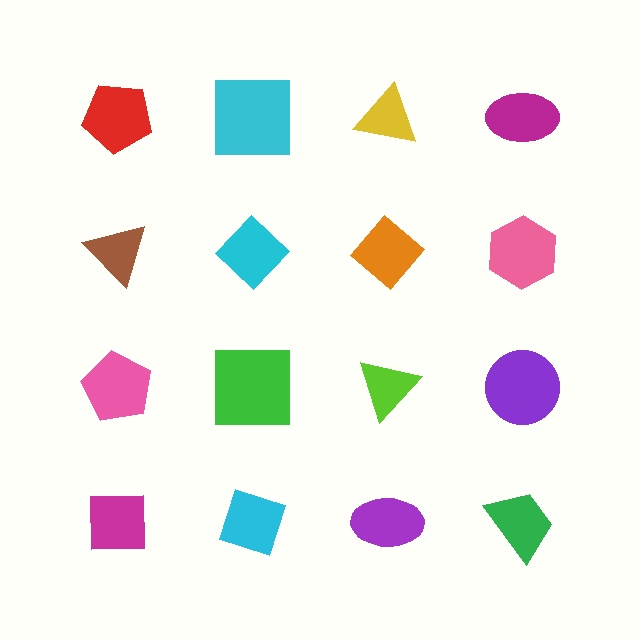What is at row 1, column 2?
A cyan square.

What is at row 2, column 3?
An orange diamond.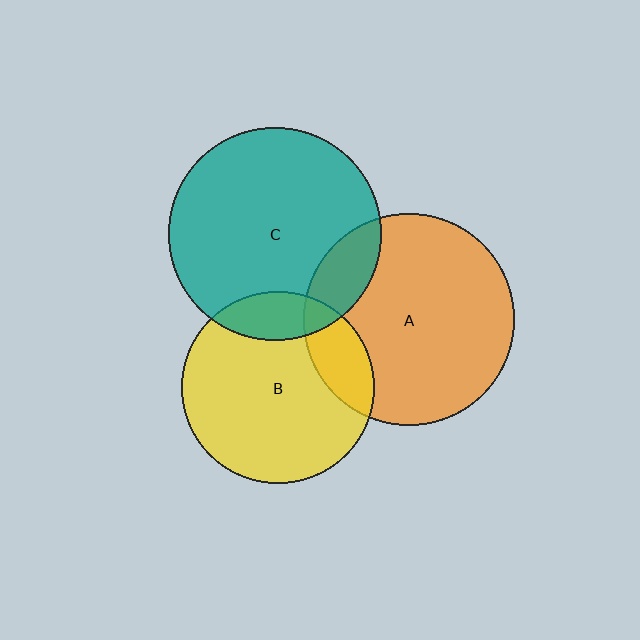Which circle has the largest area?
Circle C (teal).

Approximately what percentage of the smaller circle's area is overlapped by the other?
Approximately 15%.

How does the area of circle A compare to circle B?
Approximately 1.2 times.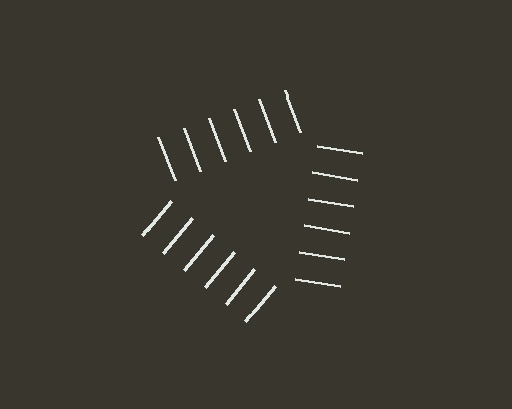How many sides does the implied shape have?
3 sides — the line-ends trace a triangle.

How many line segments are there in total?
18 — 6 along each of the 3 edges.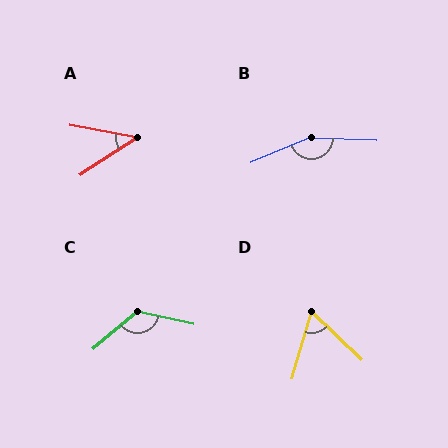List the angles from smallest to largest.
A (43°), D (63°), C (127°), B (155°).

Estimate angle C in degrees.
Approximately 127 degrees.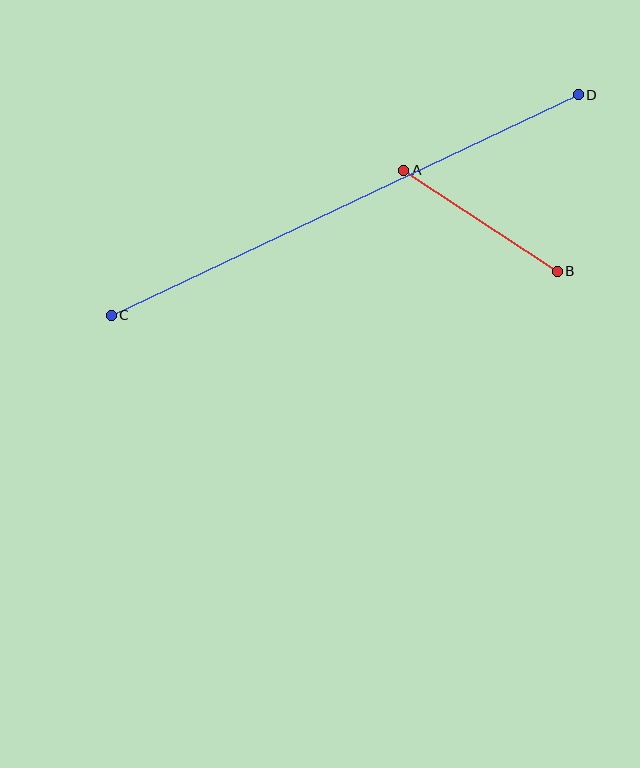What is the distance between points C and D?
The distance is approximately 517 pixels.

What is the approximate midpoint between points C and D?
The midpoint is at approximately (345, 205) pixels.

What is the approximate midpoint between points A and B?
The midpoint is at approximately (480, 221) pixels.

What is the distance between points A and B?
The distance is approximately 184 pixels.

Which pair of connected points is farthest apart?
Points C and D are farthest apart.